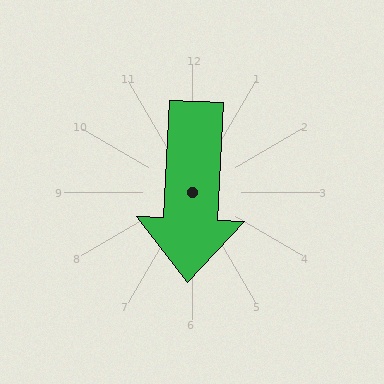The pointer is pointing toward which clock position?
Roughly 6 o'clock.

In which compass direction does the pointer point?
South.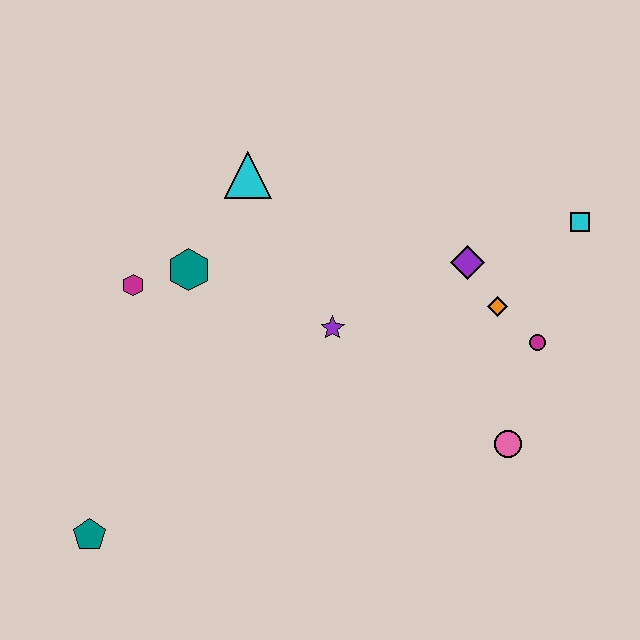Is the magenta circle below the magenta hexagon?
Yes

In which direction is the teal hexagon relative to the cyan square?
The teal hexagon is to the left of the cyan square.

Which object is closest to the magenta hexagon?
The teal hexagon is closest to the magenta hexagon.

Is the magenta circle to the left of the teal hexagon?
No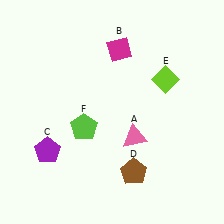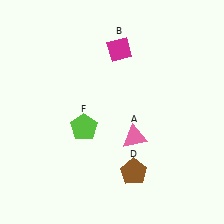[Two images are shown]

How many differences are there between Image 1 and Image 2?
There are 2 differences between the two images.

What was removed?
The purple pentagon (C), the lime diamond (E) were removed in Image 2.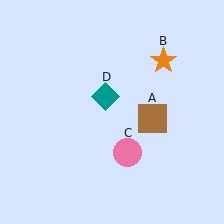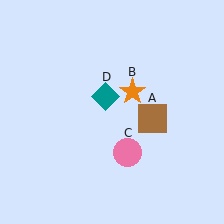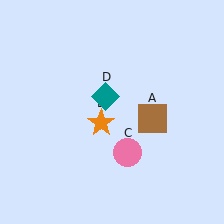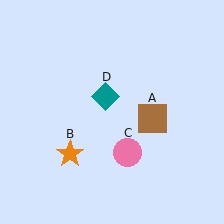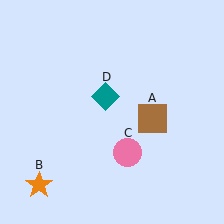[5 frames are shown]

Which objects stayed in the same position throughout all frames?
Brown square (object A) and pink circle (object C) and teal diamond (object D) remained stationary.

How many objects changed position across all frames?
1 object changed position: orange star (object B).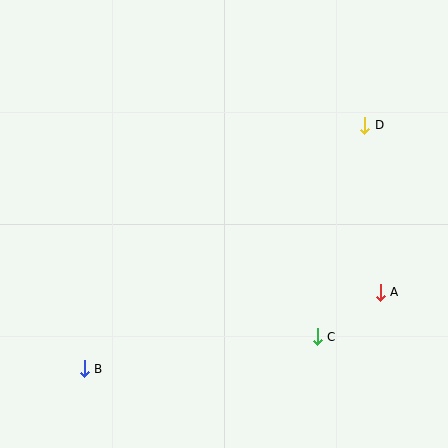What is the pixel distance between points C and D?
The distance between C and D is 217 pixels.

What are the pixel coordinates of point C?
Point C is at (317, 337).